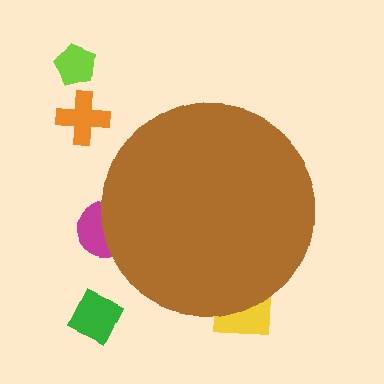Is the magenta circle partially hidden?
Yes, the magenta circle is partially hidden behind the brown circle.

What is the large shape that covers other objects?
A brown circle.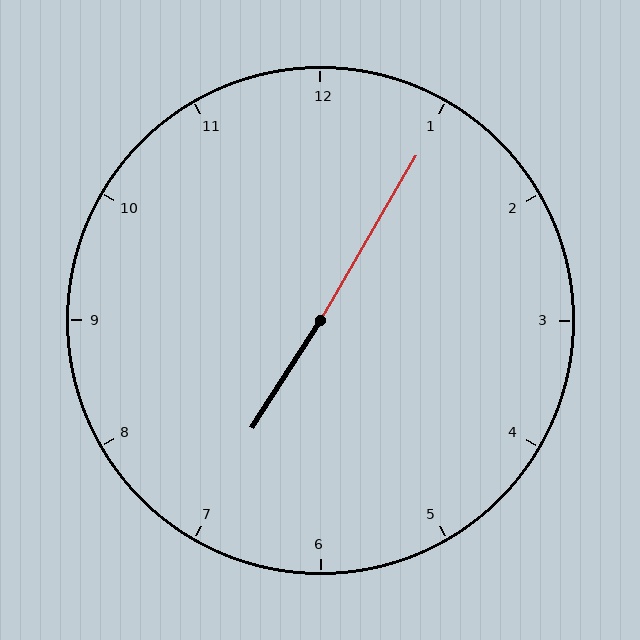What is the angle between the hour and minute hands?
Approximately 178 degrees.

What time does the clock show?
7:05.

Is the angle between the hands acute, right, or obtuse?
It is obtuse.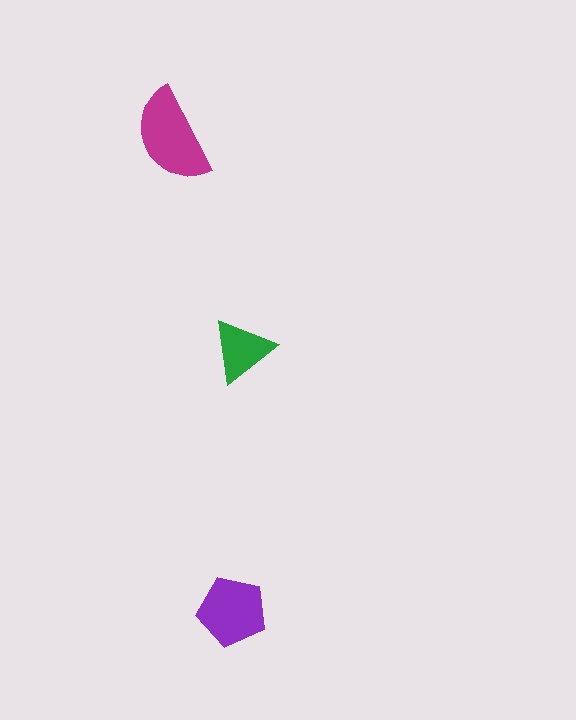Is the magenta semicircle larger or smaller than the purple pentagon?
Larger.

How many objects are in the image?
There are 3 objects in the image.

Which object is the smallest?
The green triangle.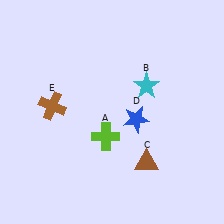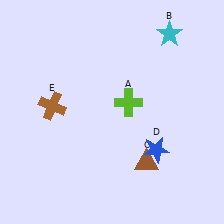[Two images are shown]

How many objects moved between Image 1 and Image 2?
3 objects moved between the two images.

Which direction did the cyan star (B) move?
The cyan star (B) moved up.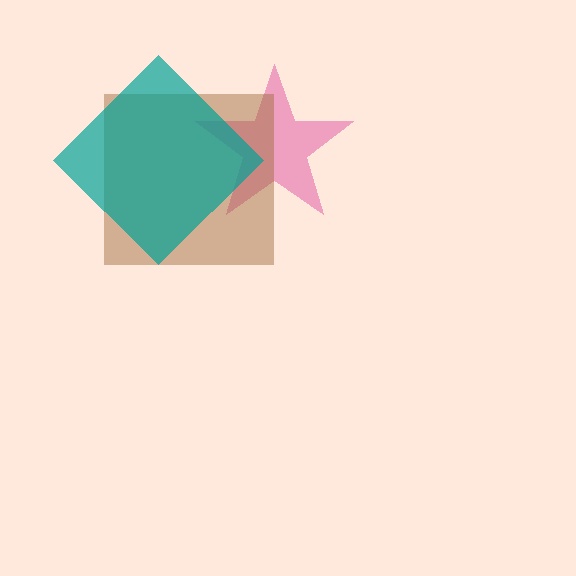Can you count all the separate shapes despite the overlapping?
Yes, there are 3 separate shapes.